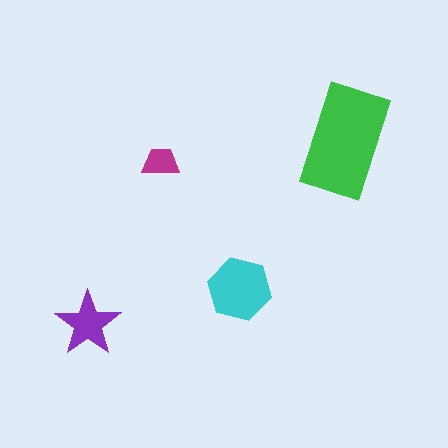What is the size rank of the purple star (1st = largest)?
3rd.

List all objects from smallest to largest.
The magenta trapezoid, the purple star, the cyan hexagon, the green rectangle.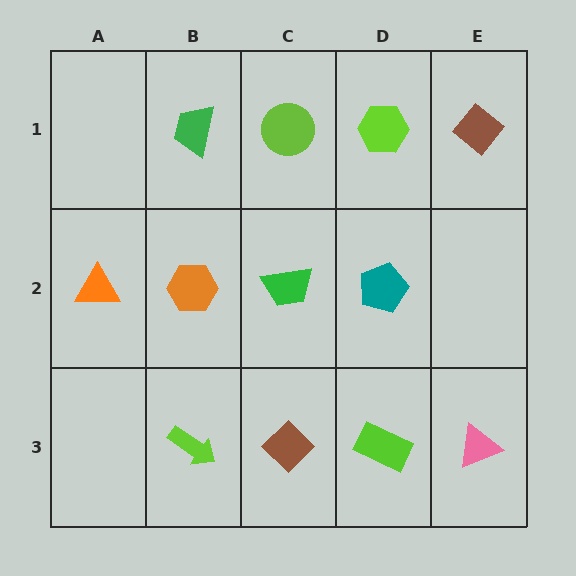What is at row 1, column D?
A lime hexagon.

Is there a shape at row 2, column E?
No, that cell is empty.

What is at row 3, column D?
A lime rectangle.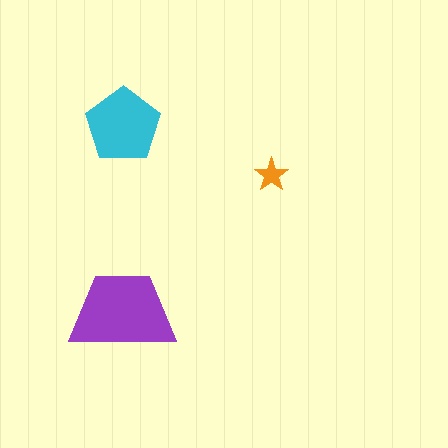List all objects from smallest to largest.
The orange star, the cyan pentagon, the purple trapezoid.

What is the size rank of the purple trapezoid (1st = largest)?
1st.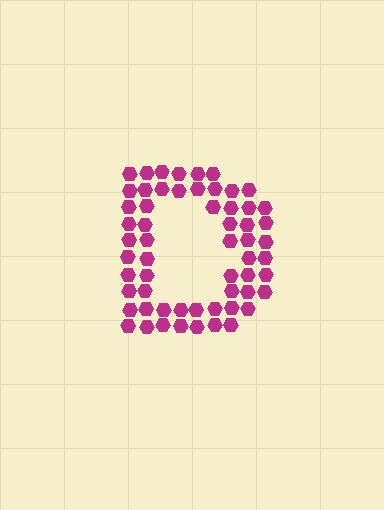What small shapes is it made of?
It is made of small hexagons.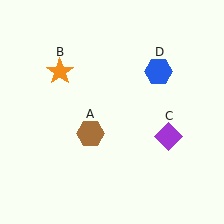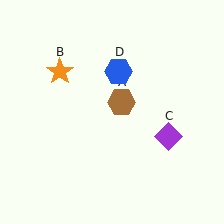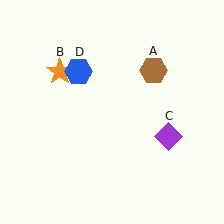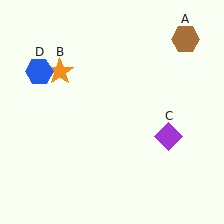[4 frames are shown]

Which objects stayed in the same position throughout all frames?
Orange star (object B) and purple diamond (object C) remained stationary.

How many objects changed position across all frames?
2 objects changed position: brown hexagon (object A), blue hexagon (object D).